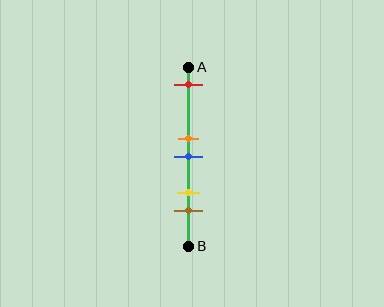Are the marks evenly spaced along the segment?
No, the marks are not evenly spaced.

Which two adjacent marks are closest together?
The orange and blue marks are the closest adjacent pair.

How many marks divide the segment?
There are 5 marks dividing the segment.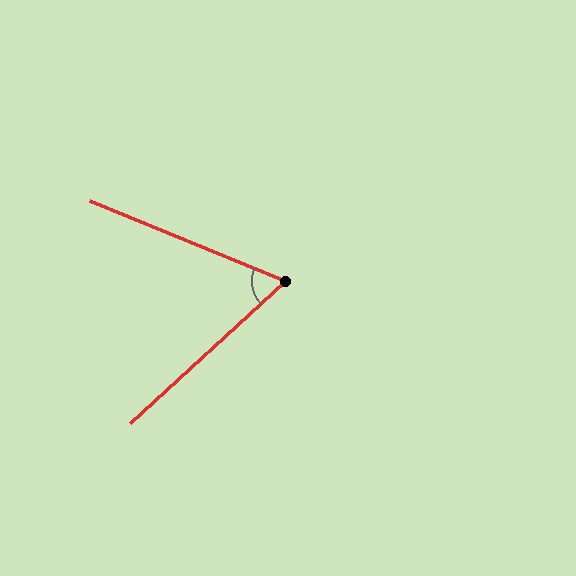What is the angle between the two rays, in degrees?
Approximately 64 degrees.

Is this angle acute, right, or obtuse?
It is acute.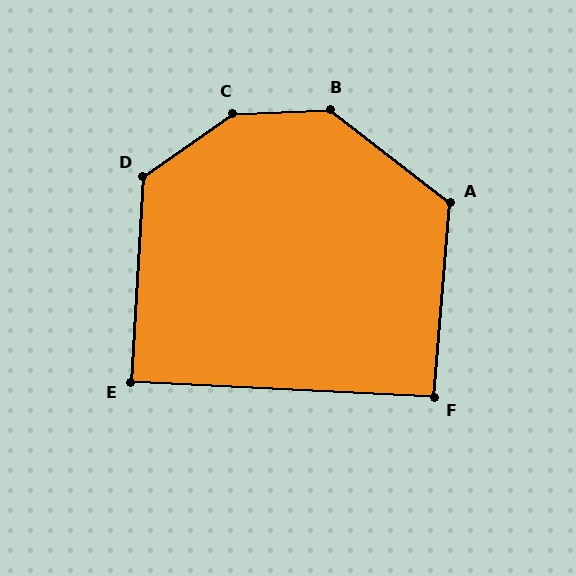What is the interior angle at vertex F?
Approximately 92 degrees (approximately right).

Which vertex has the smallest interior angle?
E, at approximately 90 degrees.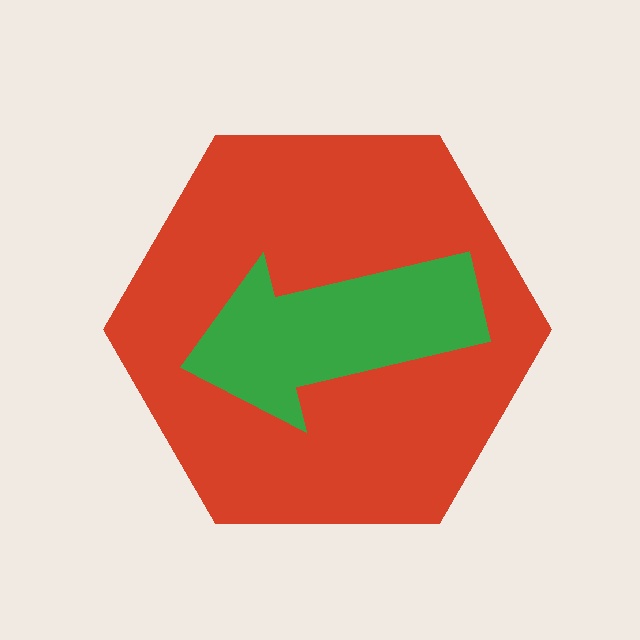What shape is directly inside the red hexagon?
The green arrow.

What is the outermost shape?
The red hexagon.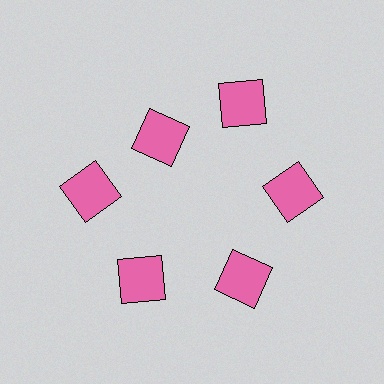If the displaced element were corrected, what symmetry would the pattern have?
It would have 6-fold rotational symmetry — the pattern would map onto itself every 60 degrees.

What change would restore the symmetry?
The symmetry would be restored by moving it outward, back onto the ring so that all 6 squares sit at equal angles and equal distance from the center.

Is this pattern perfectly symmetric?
No. The 6 pink squares are arranged in a ring, but one element near the 11 o'clock position is pulled inward toward the center, breaking the 6-fold rotational symmetry.